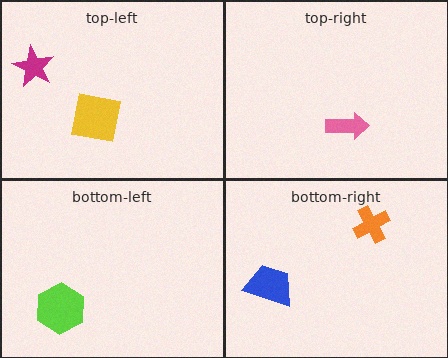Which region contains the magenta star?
The top-left region.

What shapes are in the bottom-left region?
The lime hexagon.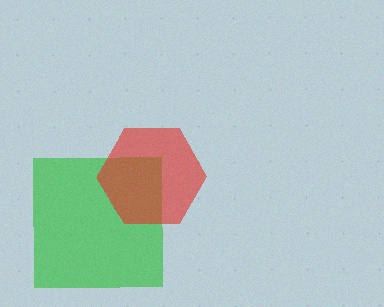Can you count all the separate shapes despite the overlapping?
Yes, there are 2 separate shapes.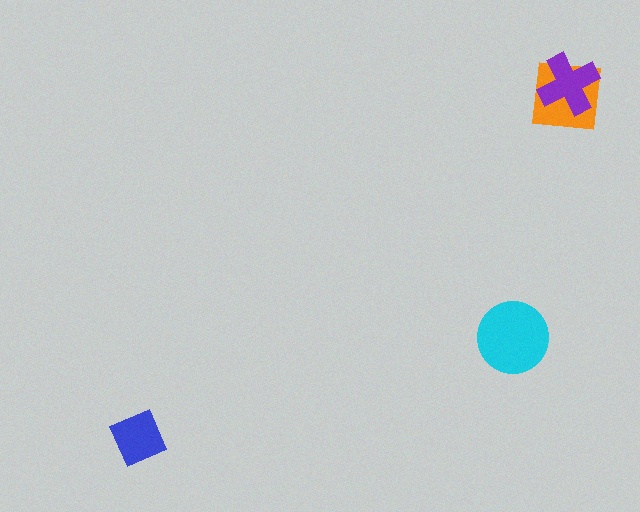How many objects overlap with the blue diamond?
0 objects overlap with the blue diamond.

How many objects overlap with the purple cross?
1 object overlaps with the purple cross.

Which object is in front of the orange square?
The purple cross is in front of the orange square.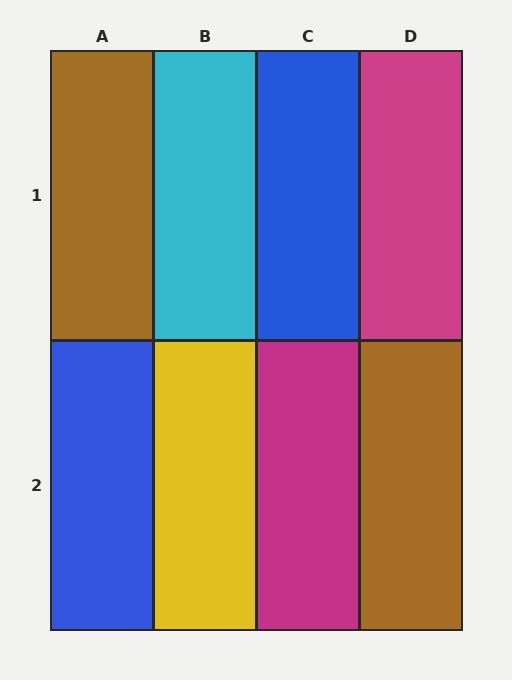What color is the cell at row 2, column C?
Magenta.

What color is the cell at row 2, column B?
Yellow.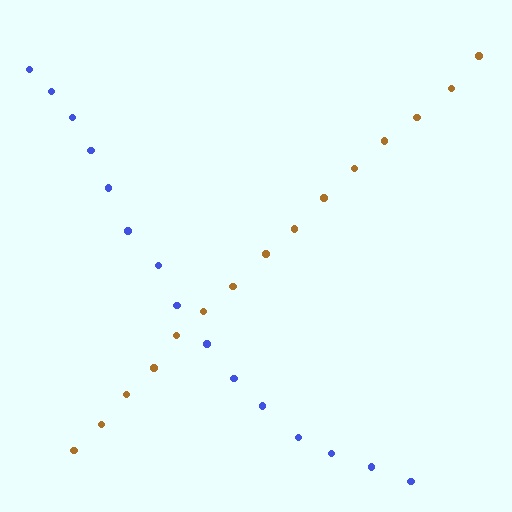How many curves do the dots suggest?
There are 2 distinct paths.